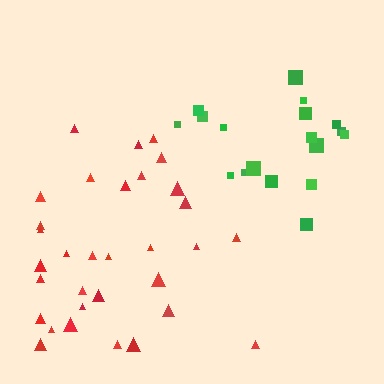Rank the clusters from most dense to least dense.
red, green.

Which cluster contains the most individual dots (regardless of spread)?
Red (32).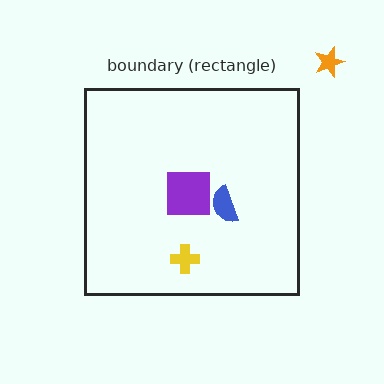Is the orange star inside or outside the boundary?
Outside.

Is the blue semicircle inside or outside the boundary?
Inside.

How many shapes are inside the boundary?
3 inside, 1 outside.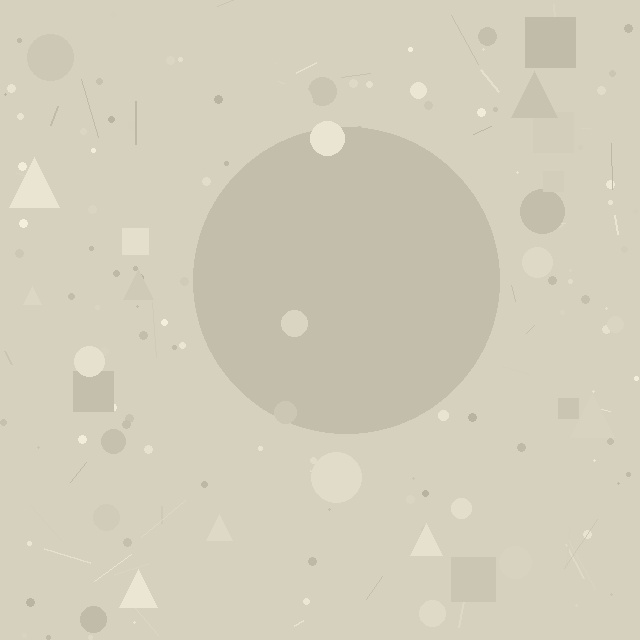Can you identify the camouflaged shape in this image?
The camouflaged shape is a circle.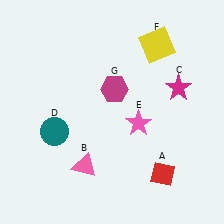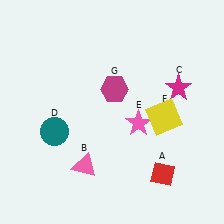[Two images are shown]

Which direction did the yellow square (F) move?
The yellow square (F) moved down.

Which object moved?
The yellow square (F) moved down.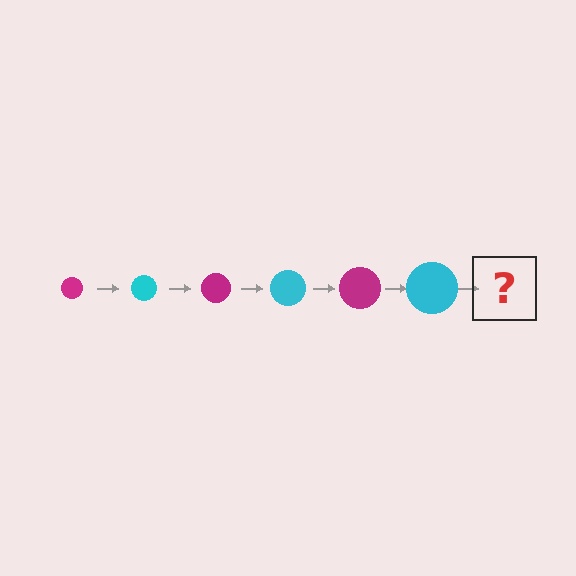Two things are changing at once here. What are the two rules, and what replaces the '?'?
The two rules are that the circle grows larger each step and the color cycles through magenta and cyan. The '?' should be a magenta circle, larger than the previous one.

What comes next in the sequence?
The next element should be a magenta circle, larger than the previous one.